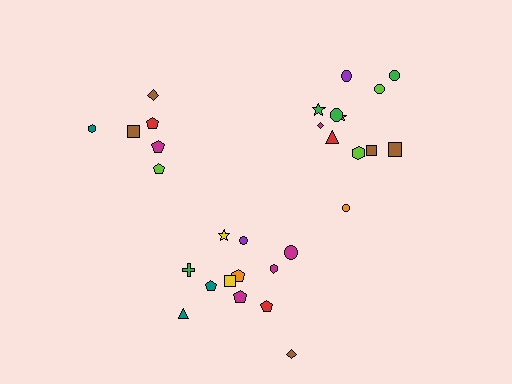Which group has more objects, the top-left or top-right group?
The top-right group.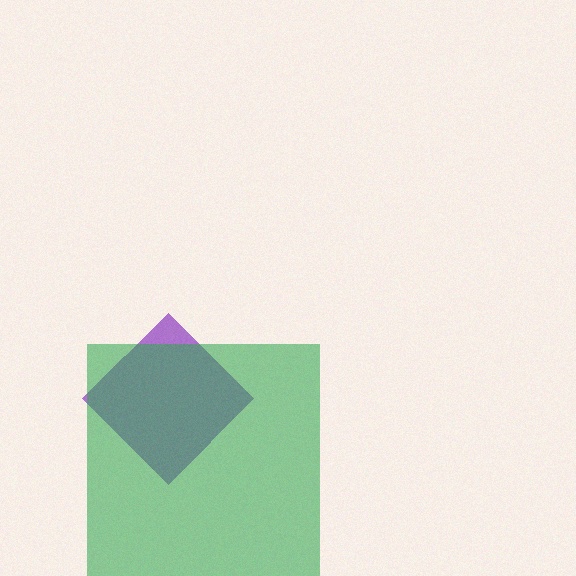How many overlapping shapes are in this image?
There are 2 overlapping shapes in the image.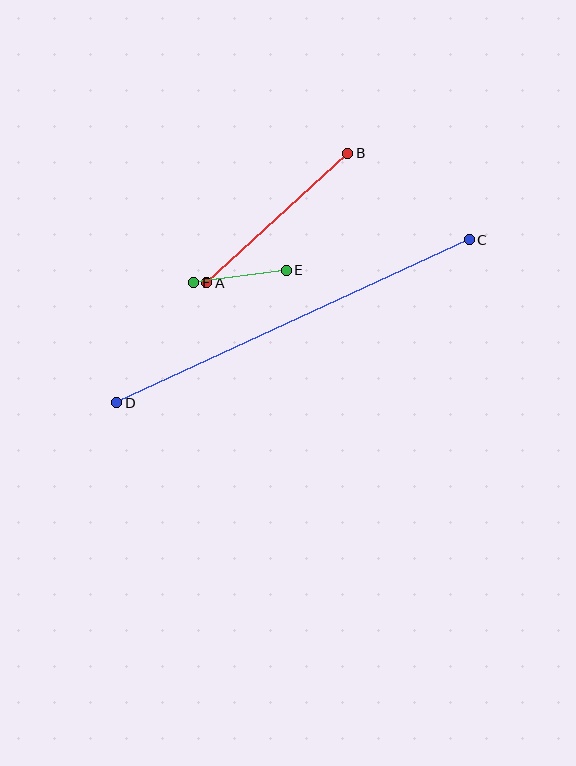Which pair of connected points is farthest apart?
Points C and D are farthest apart.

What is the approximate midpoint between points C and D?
The midpoint is at approximately (293, 321) pixels.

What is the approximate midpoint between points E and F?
The midpoint is at approximately (240, 276) pixels.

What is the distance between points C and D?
The distance is approximately 388 pixels.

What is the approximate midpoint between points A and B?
The midpoint is at approximately (277, 218) pixels.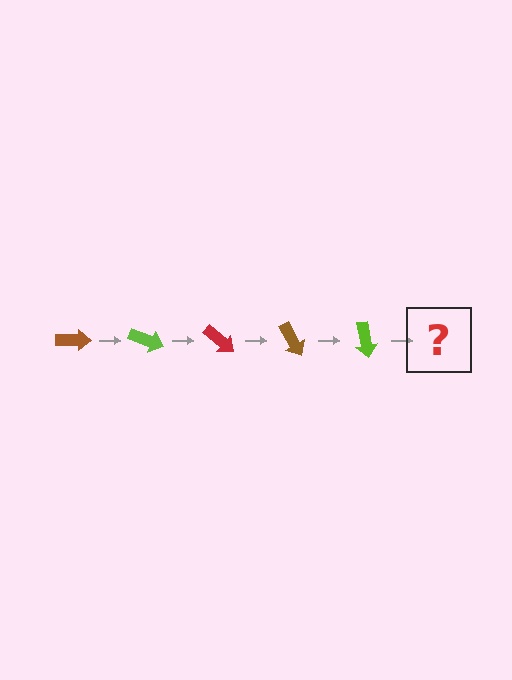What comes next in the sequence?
The next element should be a red arrow, rotated 100 degrees from the start.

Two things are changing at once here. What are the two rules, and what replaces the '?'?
The two rules are that it rotates 20 degrees each step and the color cycles through brown, lime, and red. The '?' should be a red arrow, rotated 100 degrees from the start.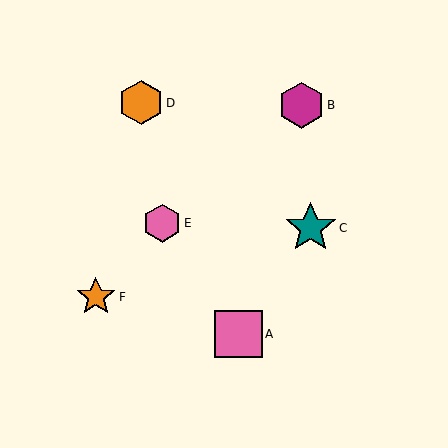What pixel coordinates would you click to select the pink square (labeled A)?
Click at (239, 334) to select the pink square A.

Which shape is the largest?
The teal star (labeled C) is the largest.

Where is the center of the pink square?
The center of the pink square is at (239, 334).